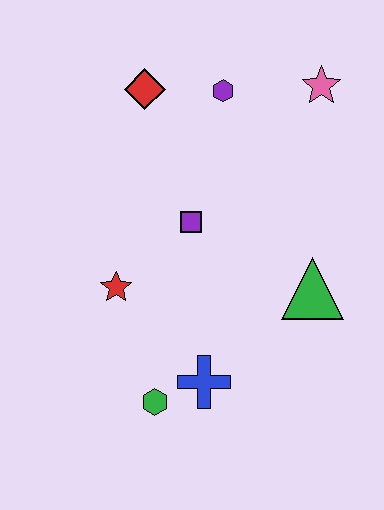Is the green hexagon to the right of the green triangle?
No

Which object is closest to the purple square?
The red star is closest to the purple square.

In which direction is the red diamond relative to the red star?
The red diamond is above the red star.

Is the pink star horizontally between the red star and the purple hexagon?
No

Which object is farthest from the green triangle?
The red diamond is farthest from the green triangle.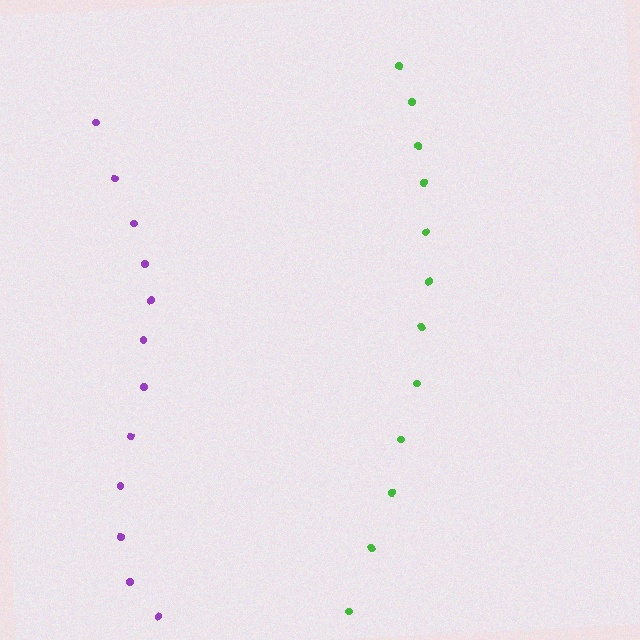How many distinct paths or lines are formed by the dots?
There are 2 distinct paths.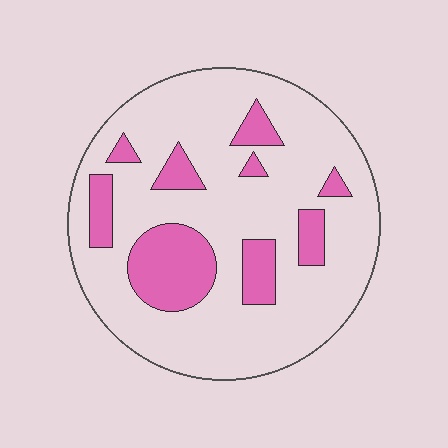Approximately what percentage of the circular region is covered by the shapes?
Approximately 20%.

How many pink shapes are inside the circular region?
9.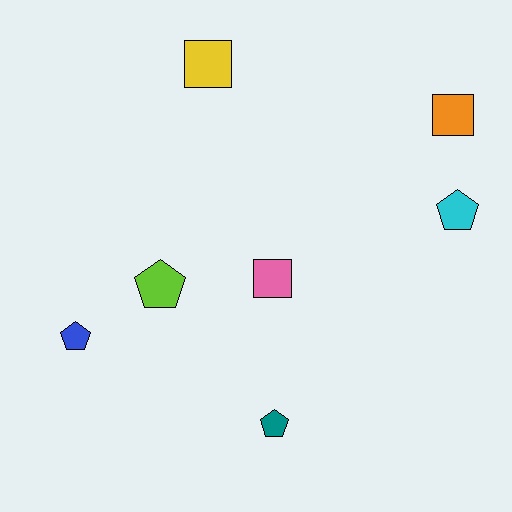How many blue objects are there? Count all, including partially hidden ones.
There is 1 blue object.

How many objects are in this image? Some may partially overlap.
There are 7 objects.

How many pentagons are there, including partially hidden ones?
There are 4 pentagons.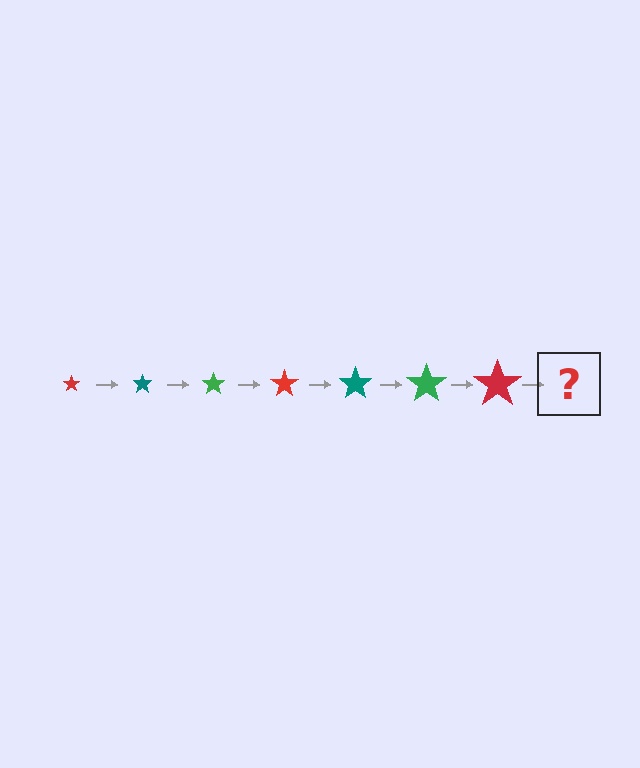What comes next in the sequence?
The next element should be a teal star, larger than the previous one.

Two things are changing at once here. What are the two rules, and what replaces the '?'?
The two rules are that the star grows larger each step and the color cycles through red, teal, and green. The '?' should be a teal star, larger than the previous one.